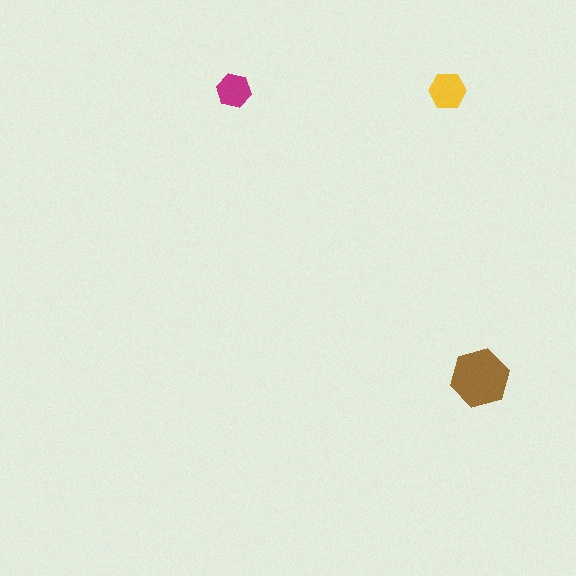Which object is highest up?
The magenta hexagon is topmost.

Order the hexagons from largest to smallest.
the brown one, the yellow one, the magenta one.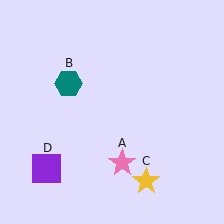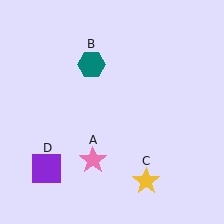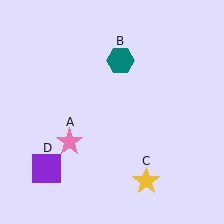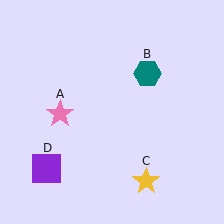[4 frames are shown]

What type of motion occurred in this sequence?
The pink star (object A), teal hexagon (object B) rotated clockwise around the center of the scene.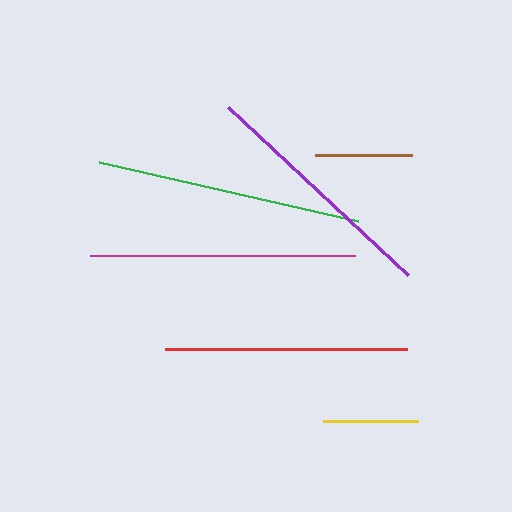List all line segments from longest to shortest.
From longest to shortest: green, magenta, purple, red, brown, yellow.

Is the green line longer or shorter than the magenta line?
The green line is longer than the magenta line.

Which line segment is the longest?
The green line is the longest at approximately 265 pixels.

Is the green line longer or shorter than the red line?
The green line is longer than the red line.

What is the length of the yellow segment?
The yellow segment is approximately 95 pixels long.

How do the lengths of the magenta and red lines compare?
The magenta and red lines are approximately the same length.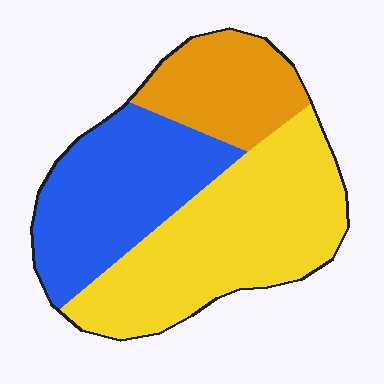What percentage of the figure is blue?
Blue takes up about one third (1/3) of the figure.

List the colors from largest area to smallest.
From largest to smallest: yellow, blue, orange.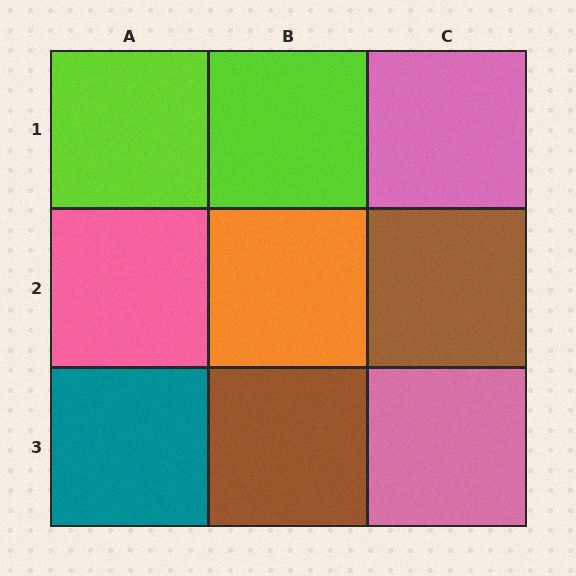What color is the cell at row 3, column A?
Teal.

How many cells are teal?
1 cell is teal.